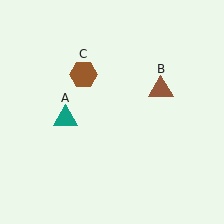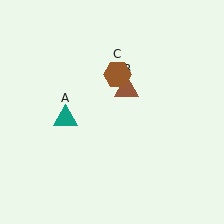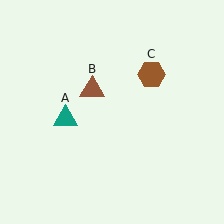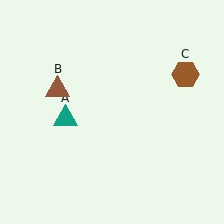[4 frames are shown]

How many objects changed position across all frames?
2 objects changed position: brown triangle (object B), brown hexagon (object C).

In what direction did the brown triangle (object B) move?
The brown triangle (object B) moved left.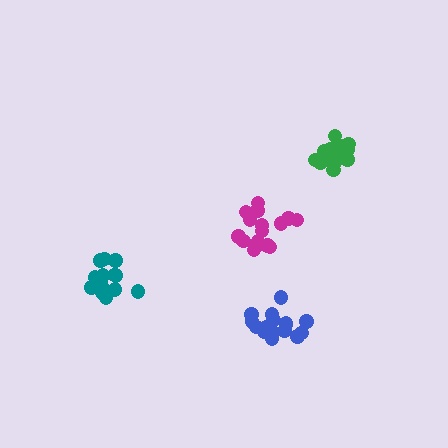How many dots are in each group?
Group 1: 16 dots, Group 2: 17 dots, Group 3: 16 dots, Group 4: 19 dots (68 total).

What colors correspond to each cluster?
The clusters are colored: blue, teal, magenta, green.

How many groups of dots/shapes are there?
There are 4 groups.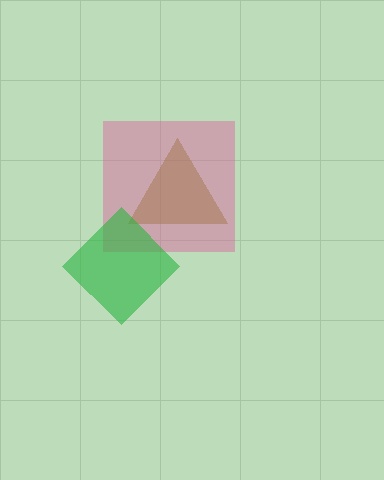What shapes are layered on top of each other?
The layered shapes are: a pink square, a brown triangle, a green diamond.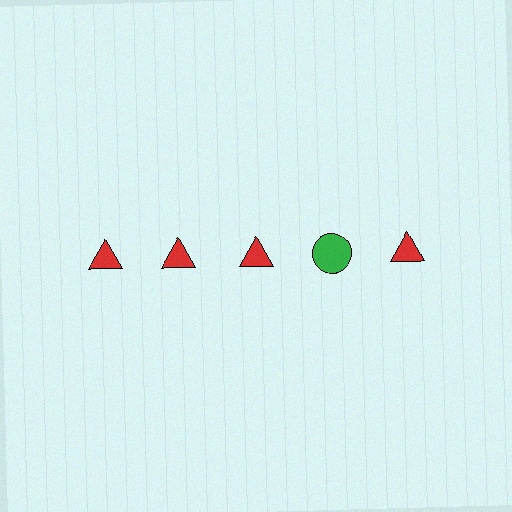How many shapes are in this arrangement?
There are 5 shapes arranged in a grid pattern.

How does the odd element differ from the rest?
It differs in both color (green instead of red) and shape (circle instead of triangle).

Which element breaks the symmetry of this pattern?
The green circle in the top row, second from right column breaks the symmetry. All other shapes are red triangles.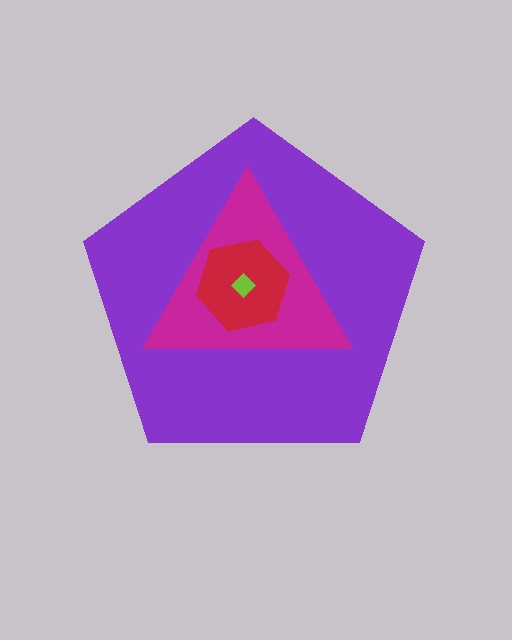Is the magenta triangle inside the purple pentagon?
Yes.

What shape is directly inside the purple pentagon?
The magenta triangle.